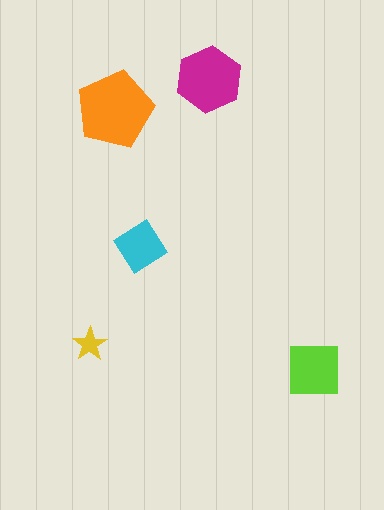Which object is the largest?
The orange pentagon.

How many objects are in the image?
There are 5 objects in the image.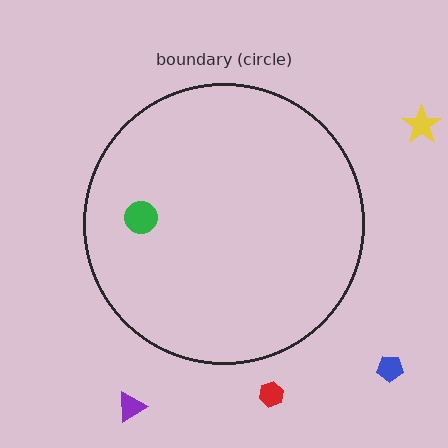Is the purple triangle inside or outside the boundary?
Outside.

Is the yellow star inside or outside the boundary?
Outside.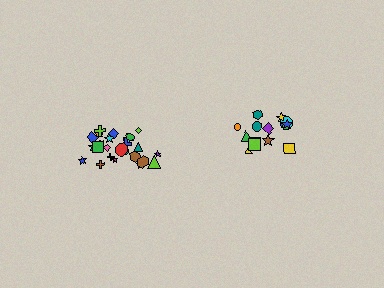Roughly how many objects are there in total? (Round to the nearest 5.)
Roughly 40 objects in total.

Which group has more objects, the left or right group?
The left group.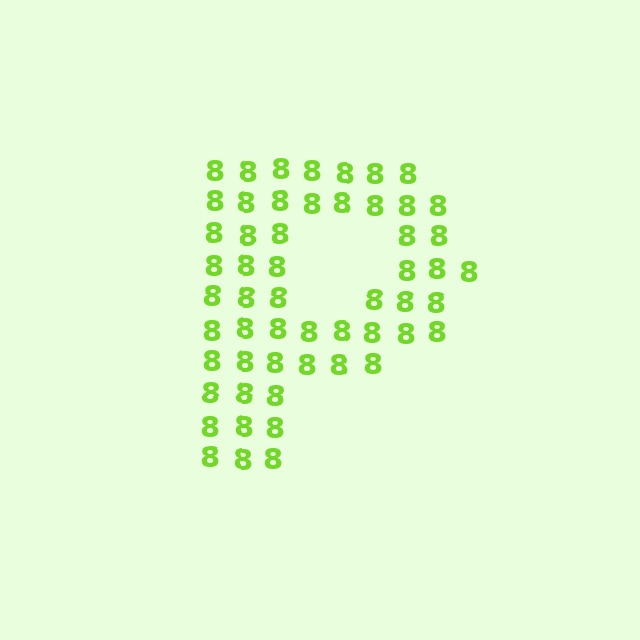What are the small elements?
The small elements are digit 8's.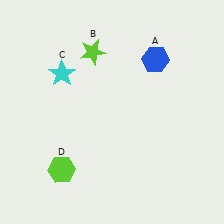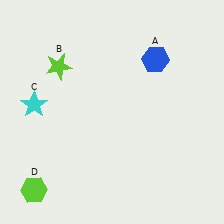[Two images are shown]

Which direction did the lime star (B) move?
The lime star (B) moved left.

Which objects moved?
The objects that moved are: the lime star (B), the cyan star (C), the lime hexagon (D).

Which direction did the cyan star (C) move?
The cyan star (C) moved down.